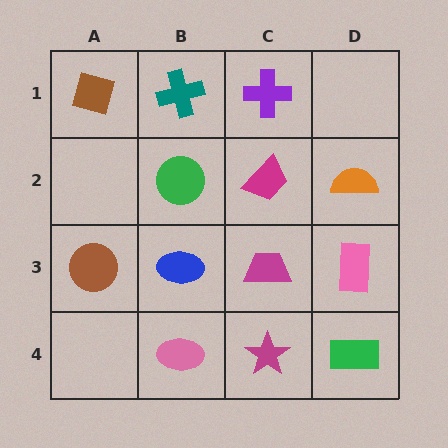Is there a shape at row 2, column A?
No, that cell is empty.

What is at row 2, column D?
An orange semicircle.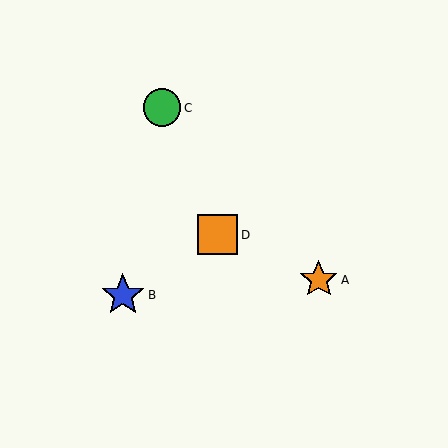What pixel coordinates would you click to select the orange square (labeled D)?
Click at (218, 235) to select the orange square D.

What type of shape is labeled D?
Shape D is an orange square.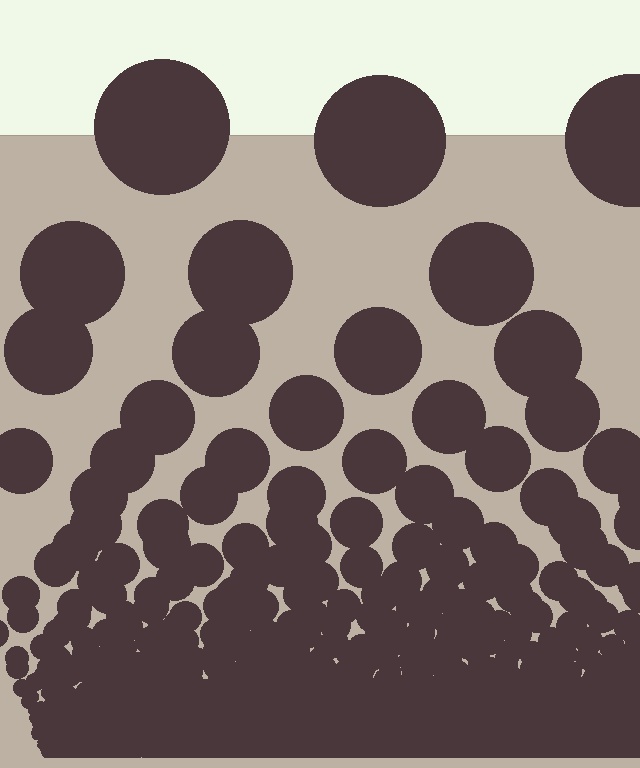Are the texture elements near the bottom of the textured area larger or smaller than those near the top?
Smaller. The gradient is inverted — elements near the bottom are smaller and denser.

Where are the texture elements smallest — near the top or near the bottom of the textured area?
Near the bottom.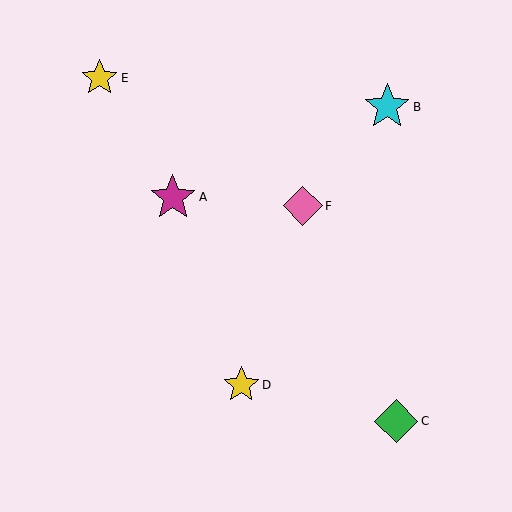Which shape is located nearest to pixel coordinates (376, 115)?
The cyan star (labeled B) at (387, 107) is nearest to that location.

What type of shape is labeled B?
Shape B is a cyan star.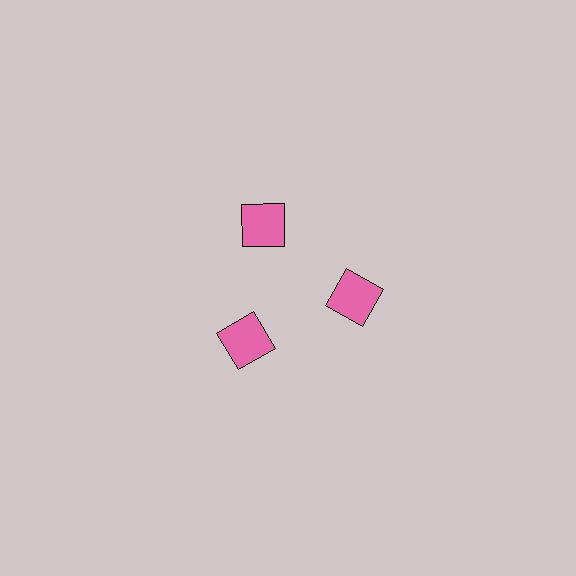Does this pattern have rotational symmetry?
Yes, this pattern has 3-fold rotational symmetry. It looks the same after rotating 120 degrees around the center.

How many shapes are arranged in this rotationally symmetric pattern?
There are 3 shapes, arranged in 3 groups of 1.